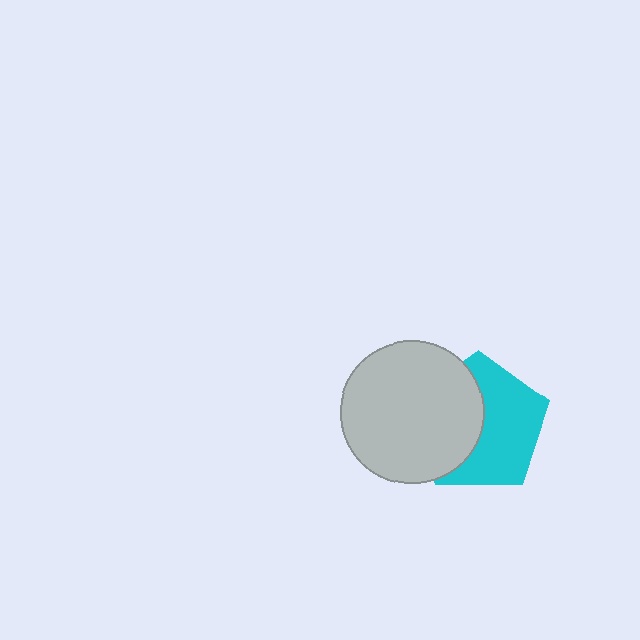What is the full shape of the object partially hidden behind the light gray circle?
The partially hidden object is a cyan pentagon.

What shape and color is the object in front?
The object in front is a light gray circle.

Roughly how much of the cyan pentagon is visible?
About half of it is visible (roughly 56%).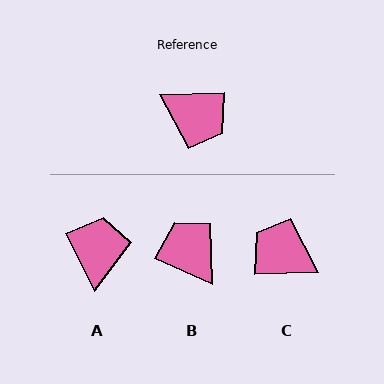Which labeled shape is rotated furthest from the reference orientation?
C, about 180 degrees away.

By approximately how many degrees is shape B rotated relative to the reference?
Approximately 154 degrees counter-clockwise.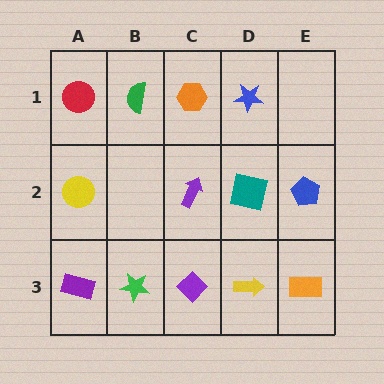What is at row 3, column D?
A yellow arrow.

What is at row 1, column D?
A blue star.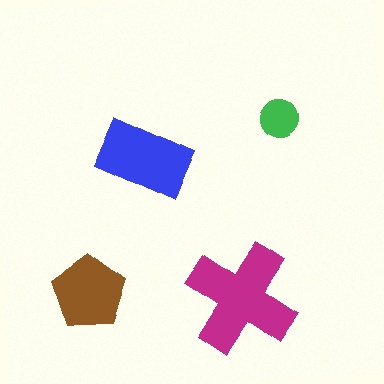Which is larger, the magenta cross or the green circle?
The magenta cross.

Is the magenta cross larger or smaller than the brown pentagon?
Larger.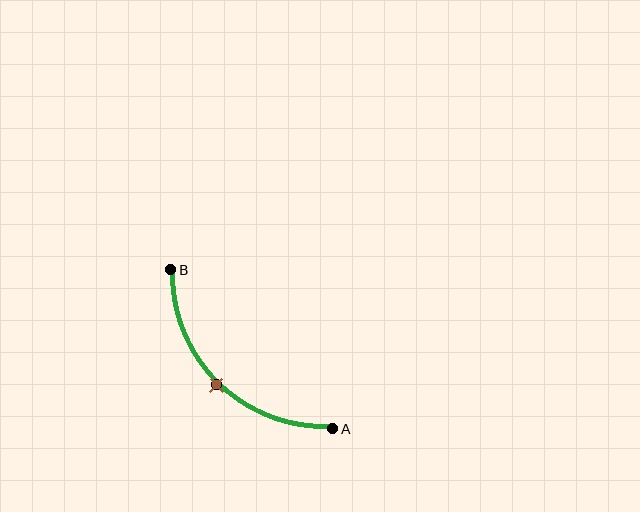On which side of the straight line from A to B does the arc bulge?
The arc bulges below and to the left of the straight line connecting A and B.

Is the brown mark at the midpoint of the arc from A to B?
Yes. The brown mark lies on the arc at equal arc-length from both A and B — it is the arc midpoint.